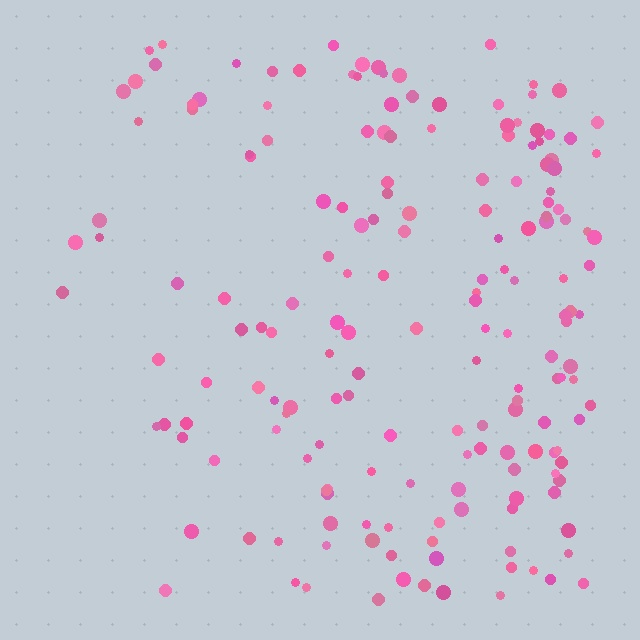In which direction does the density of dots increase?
From left to right, with the right side densest.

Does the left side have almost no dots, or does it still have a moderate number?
Still a moderate number, just noticeably fewer than the right.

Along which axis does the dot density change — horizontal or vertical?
Horizontal.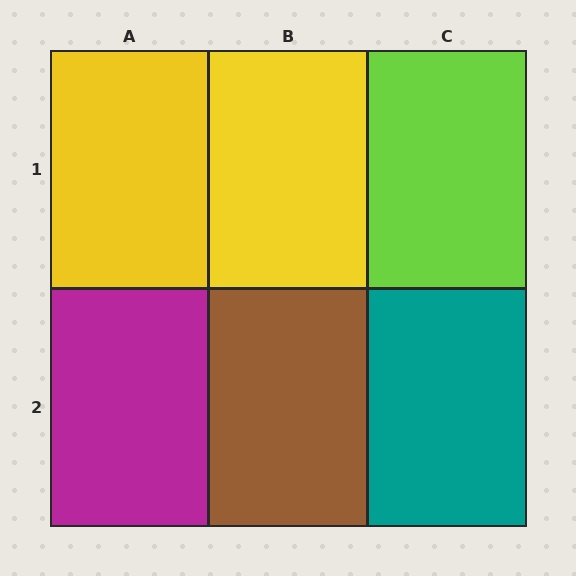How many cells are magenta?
1 cell is magenta.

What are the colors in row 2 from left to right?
Magenta, brown, teal.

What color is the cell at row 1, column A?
Yellow.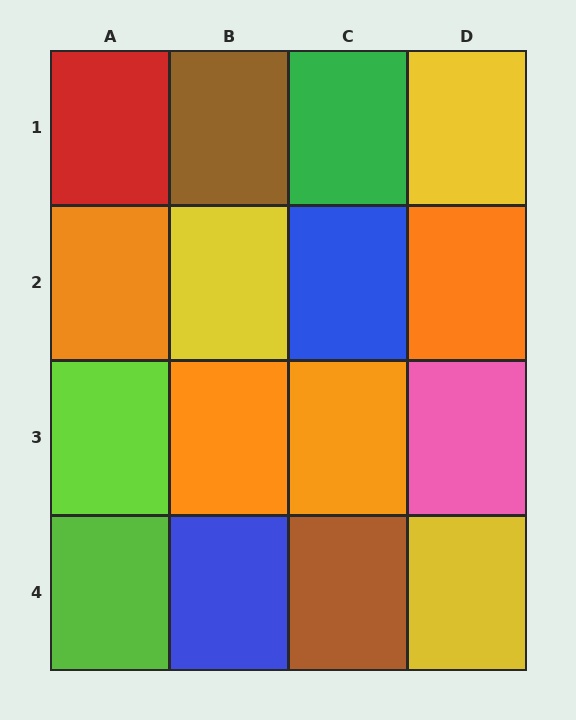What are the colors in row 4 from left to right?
Lime, blue, brown, yellow.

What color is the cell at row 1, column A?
Red.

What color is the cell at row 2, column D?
Orange.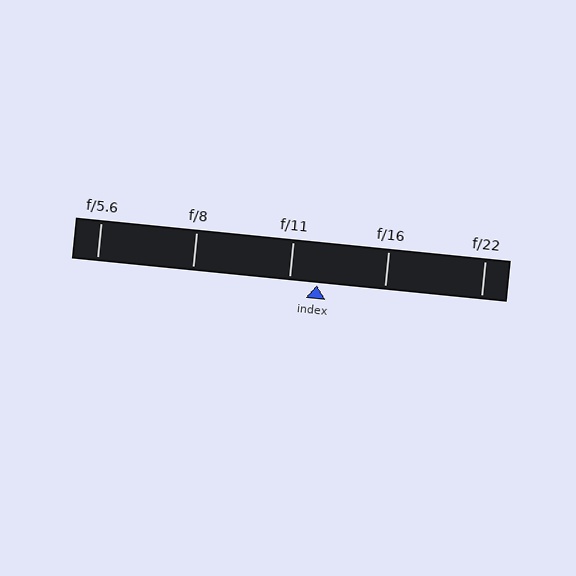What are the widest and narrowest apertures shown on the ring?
The widest aperture shown is f/5.6 and the narrowest is f/22.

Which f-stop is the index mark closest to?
The index mark is closest to f/11.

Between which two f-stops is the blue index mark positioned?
The index mark is between f/11 and f/16.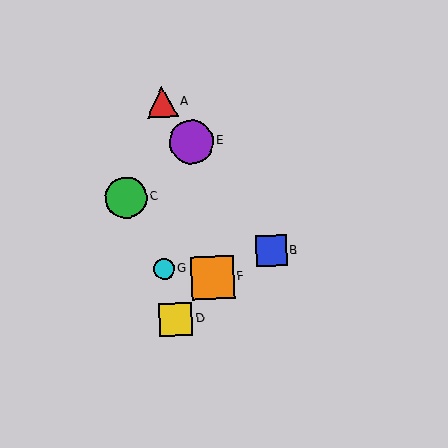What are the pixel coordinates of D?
Object D is at (175, 319).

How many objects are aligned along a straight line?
3 objects (A, B, E) are aligned along a straight line.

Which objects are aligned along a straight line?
Objects A, B, E are aligned along a straight line.